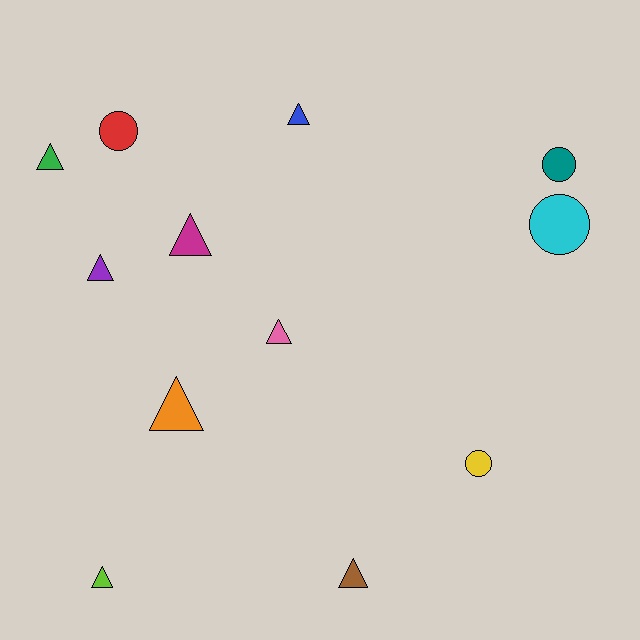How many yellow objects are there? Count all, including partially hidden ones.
There is 1 yellow object.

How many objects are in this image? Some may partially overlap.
There are 12 objects.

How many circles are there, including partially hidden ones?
There are 4 circles.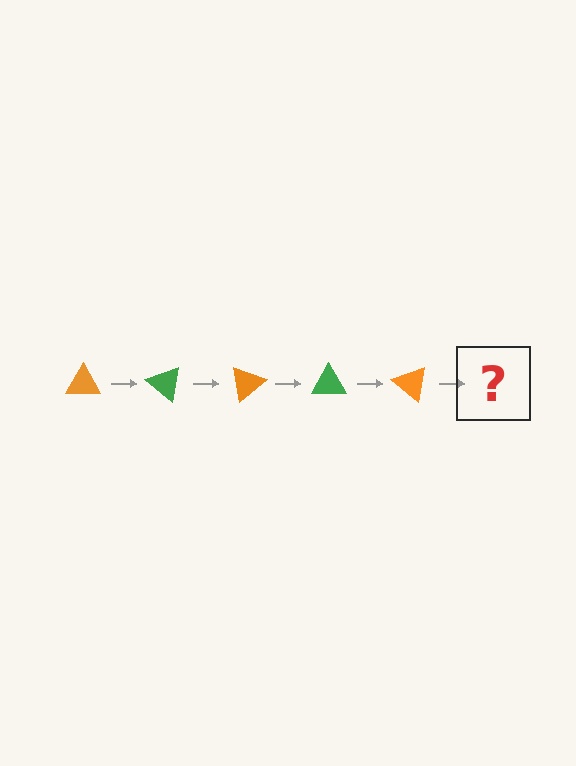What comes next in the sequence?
The next element should be a green triangle, rotated 200 degrees from the start.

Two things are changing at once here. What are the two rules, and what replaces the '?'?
The two rules are that it rotates 40 degrees each step and the color cycles through orange and green. The '?' should be a green triangle, rotated 200 degrees from the start.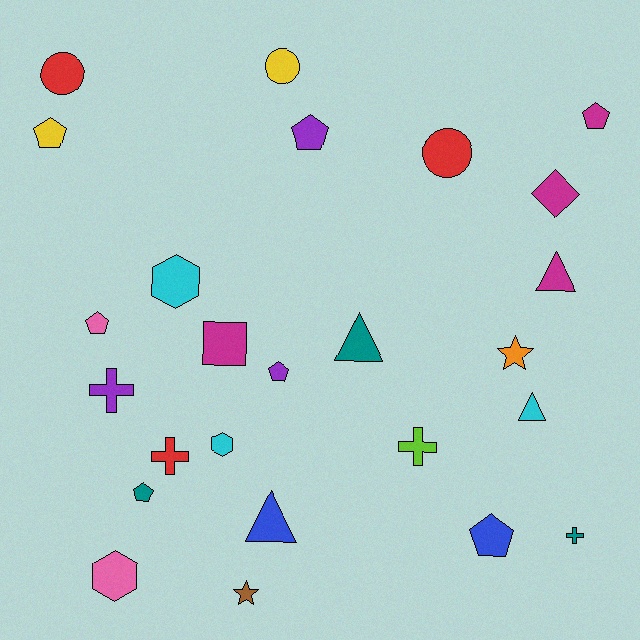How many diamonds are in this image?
There is 1 diamond.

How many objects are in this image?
There are 25 objects.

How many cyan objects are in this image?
There are 3 cyan objects.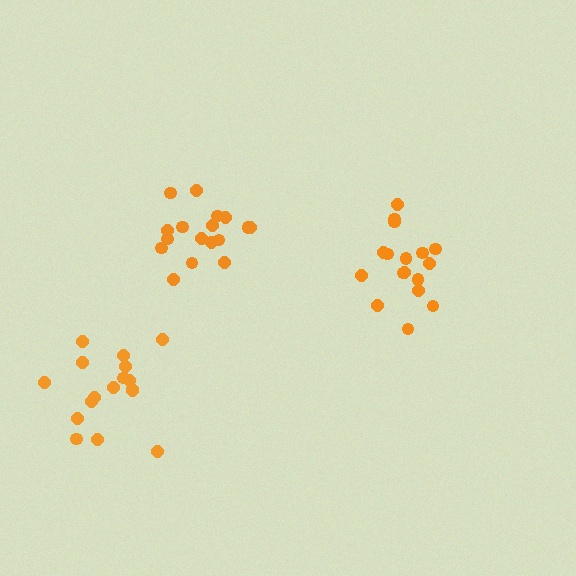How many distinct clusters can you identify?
There are 3 distinct clusters.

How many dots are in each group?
Group 1: 17 dots, Group 2: 17 dots, Group 3: 17 dots (51 total).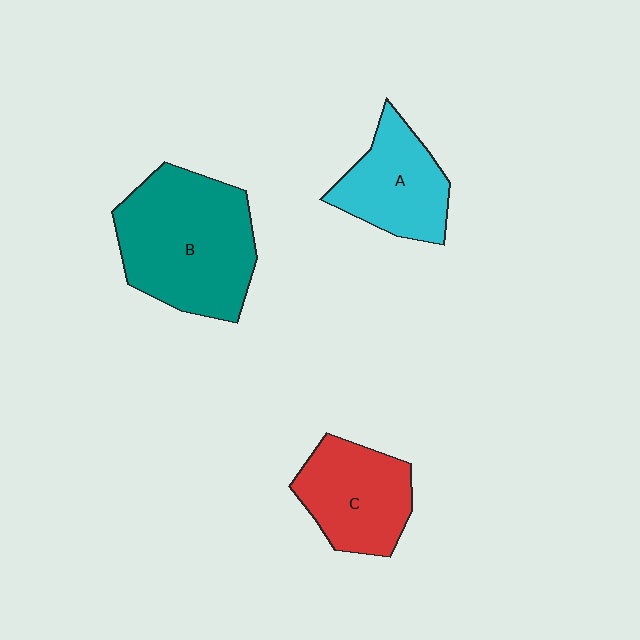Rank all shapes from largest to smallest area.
From largest to smallest: B (teal), C (red), A (cyan).